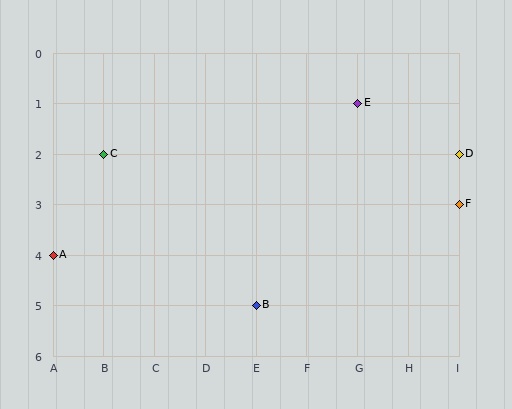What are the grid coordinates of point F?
Point F is at grid coordinates (I, 3).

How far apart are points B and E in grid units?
Points B and E are 2 columns and 4 rows apart (about 4.5 grid units diagonally).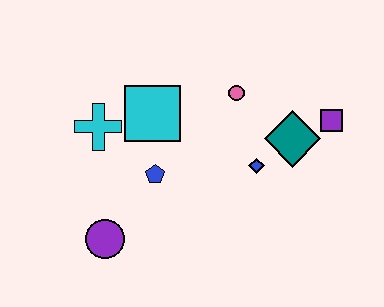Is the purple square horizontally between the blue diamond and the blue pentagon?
No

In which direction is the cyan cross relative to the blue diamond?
The cyan cross is to the left of the blue diamond.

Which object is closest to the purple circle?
The blue pentagon is closest to the purple circle.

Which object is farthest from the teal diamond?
The purple circle is farthest from the teal diamond.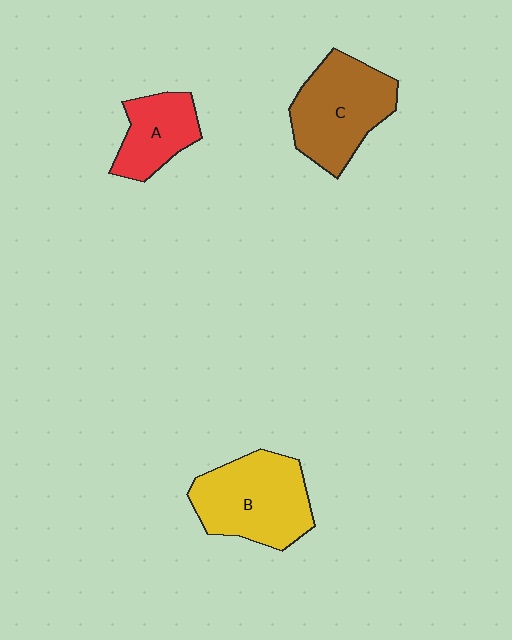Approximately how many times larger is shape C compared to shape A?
Approximately 1.6 times.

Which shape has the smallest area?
Shape A (red).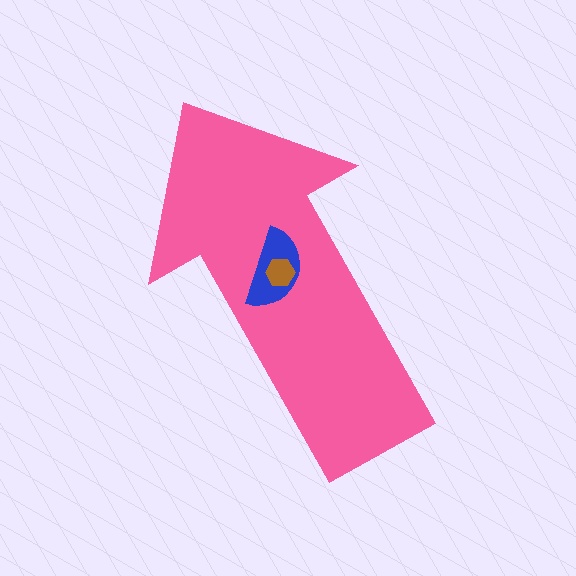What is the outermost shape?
The pink arrow.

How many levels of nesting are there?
3.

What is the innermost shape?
The brown hexagon.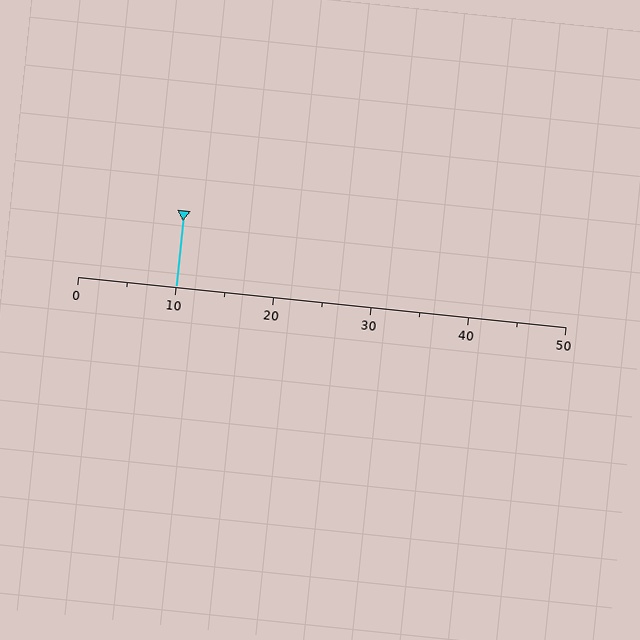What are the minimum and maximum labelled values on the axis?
The axis runs from 0 to 50.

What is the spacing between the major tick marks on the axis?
The major ticks are spaced 10 apart.